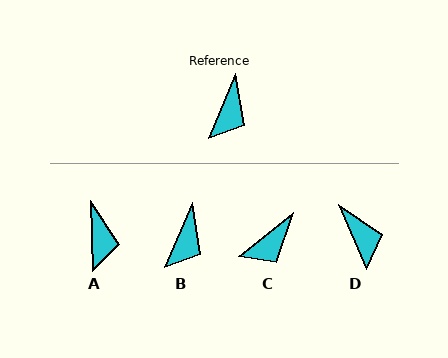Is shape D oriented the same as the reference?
No, it is off by about 47 degrees.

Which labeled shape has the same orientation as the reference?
B.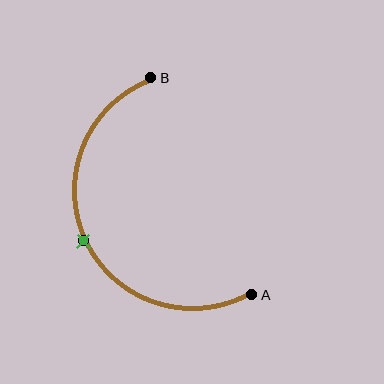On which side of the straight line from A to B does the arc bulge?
The arc bulges to the left of the straight line connecting A and B.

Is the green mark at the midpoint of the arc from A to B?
Yes. The green mark lies on the arc at equal arc-length from both A and B — it is the arc midpoint.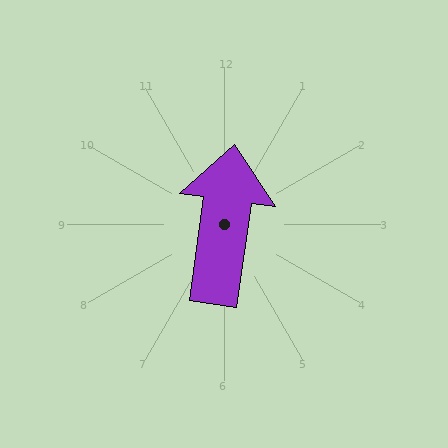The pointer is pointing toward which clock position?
Roughly 12 o'clock.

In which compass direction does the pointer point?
North.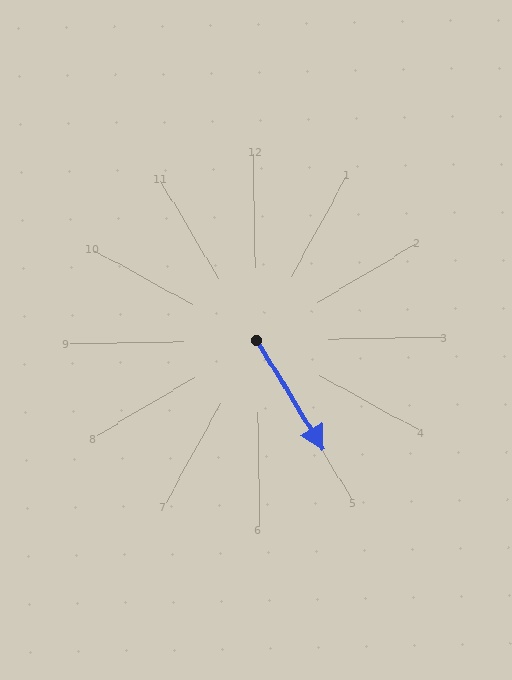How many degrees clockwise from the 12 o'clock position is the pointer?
Approximately 150 degrees.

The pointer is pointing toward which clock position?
Roughly 5 o'clock.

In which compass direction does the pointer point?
Southeast.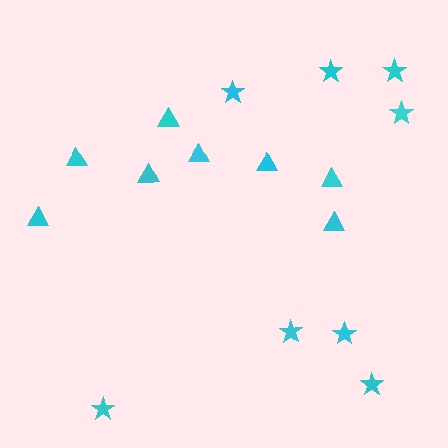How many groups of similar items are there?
There are 2 groups: one group of triangles (8) and one group of stars (8).